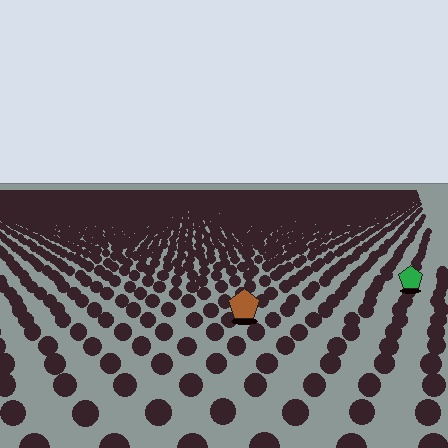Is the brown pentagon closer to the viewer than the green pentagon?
Yes. The brown pentagon is closer — you can tell from the texture gradient: the ground texture is coarser near it.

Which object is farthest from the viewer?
The green pentagon is farthest from the viewer. It appears smaller and the ground texture around it is denser.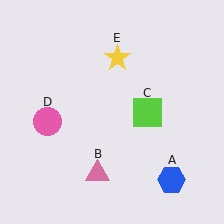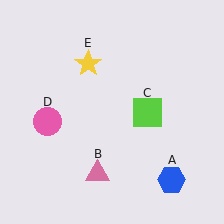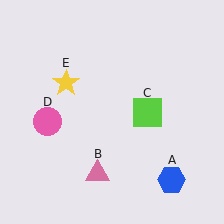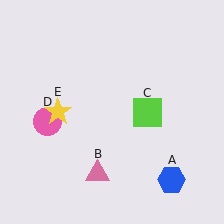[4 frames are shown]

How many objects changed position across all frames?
1 object changed position: yellow star (object E).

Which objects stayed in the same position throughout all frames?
Blue hexagon (object A) and pink triangle (object B) and lime square (object C) and pink circle (object D) remained stationary.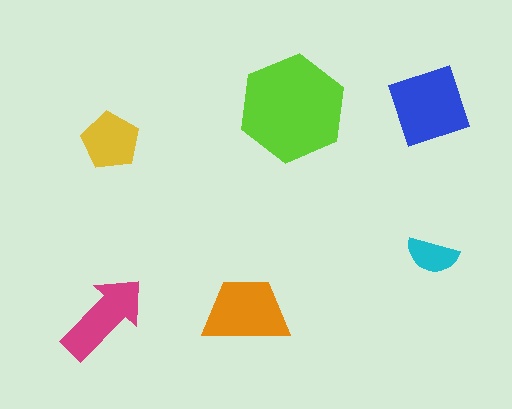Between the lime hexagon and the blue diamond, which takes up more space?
The lime hexagon.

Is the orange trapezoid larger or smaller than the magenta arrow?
Larger.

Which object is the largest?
The lime hexagon.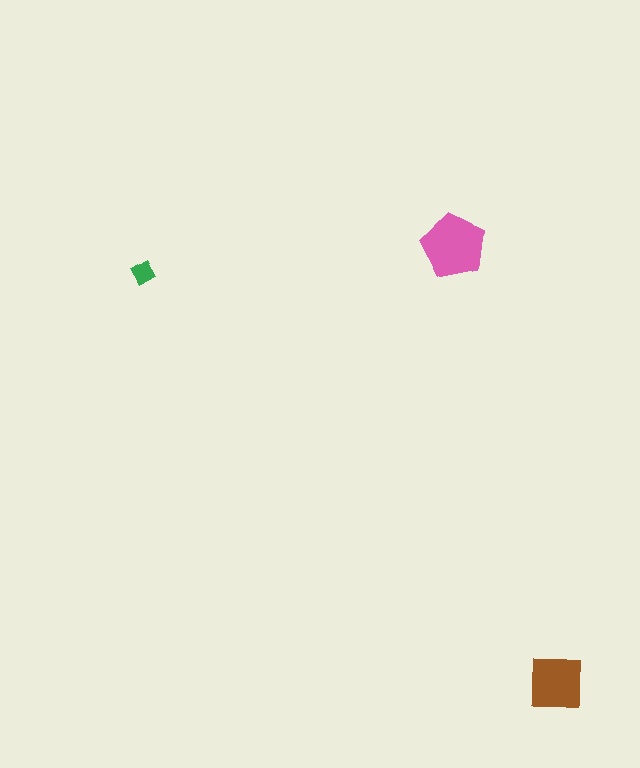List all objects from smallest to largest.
The green diamond, the brown square, the pink pentagon.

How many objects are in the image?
There are 3 objects in the image.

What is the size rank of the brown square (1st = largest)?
2nd.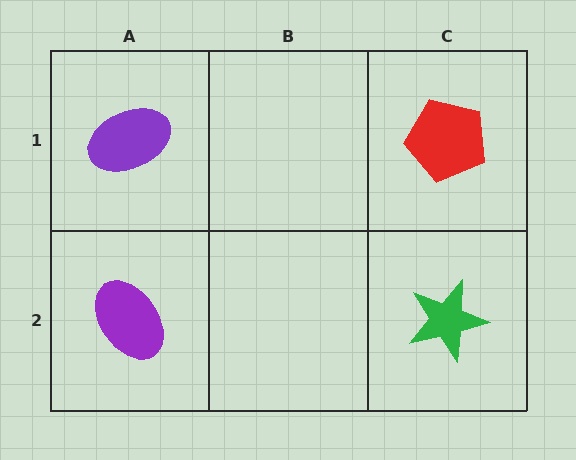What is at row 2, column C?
A green star.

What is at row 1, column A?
A purple ellipse.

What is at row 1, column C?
A red pentagon.